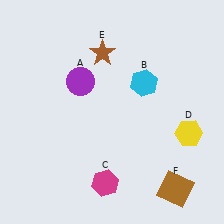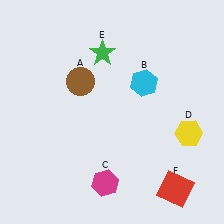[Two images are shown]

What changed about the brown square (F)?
In Image 1, F is brown. In Image 2, it changed to red.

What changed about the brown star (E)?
In Image 1, E is brown. In Image 2, it changed to green.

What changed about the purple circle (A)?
In Image 1, A is purple. In Image 2, it changed to brown.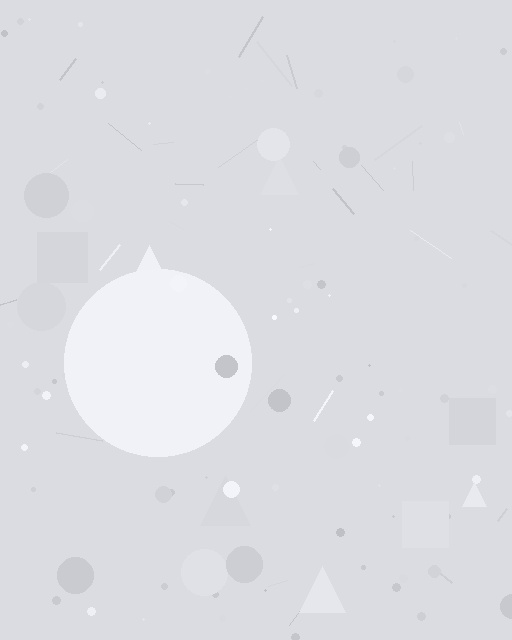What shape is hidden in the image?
A circle is hidden in the image.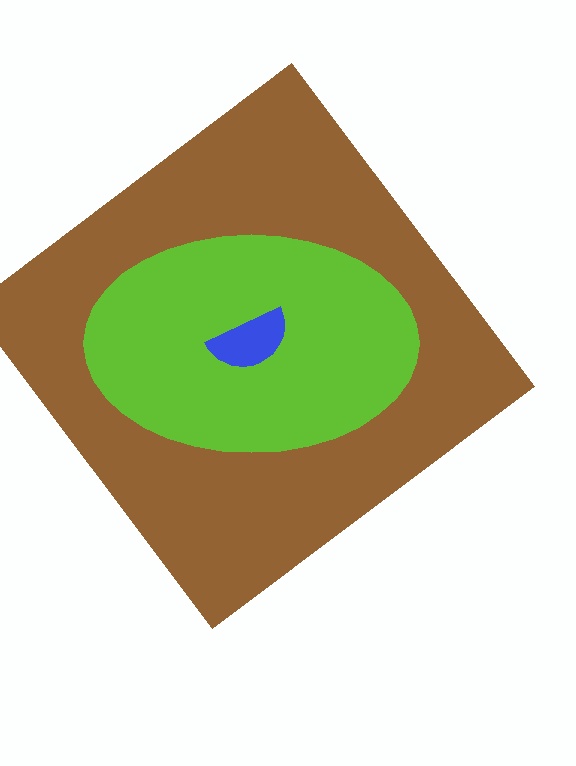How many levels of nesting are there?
3.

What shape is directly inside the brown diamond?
The lime ellipse.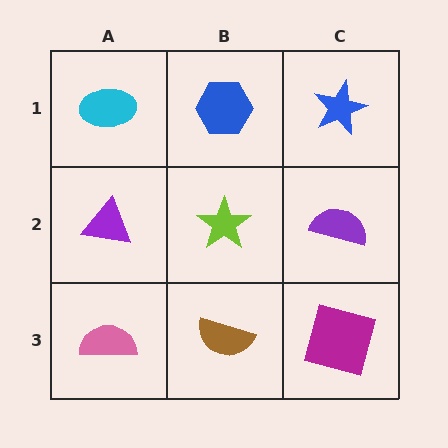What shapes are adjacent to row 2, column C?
A blue star (row 1, column C), a magenta square (row 3, column C), a lime star (row 2, column B).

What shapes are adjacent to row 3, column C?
A purple semicircle (row 2, column C), a brown semicircle (row 3, column B).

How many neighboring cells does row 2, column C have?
3.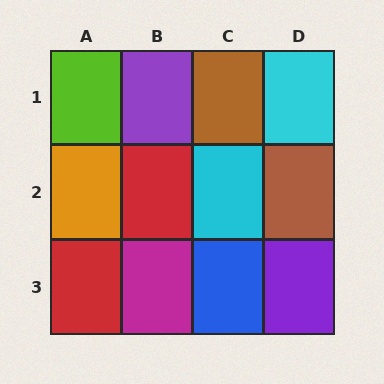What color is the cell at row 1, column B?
Purple.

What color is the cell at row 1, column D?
Cyan.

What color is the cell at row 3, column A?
Red.